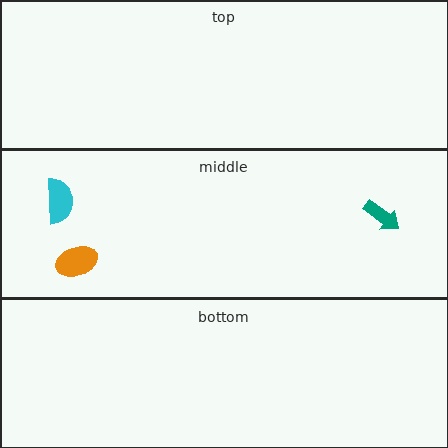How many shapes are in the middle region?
3.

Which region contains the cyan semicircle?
The middle region.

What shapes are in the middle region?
The teal arrow, the orange ellipse, the cyan semicircle.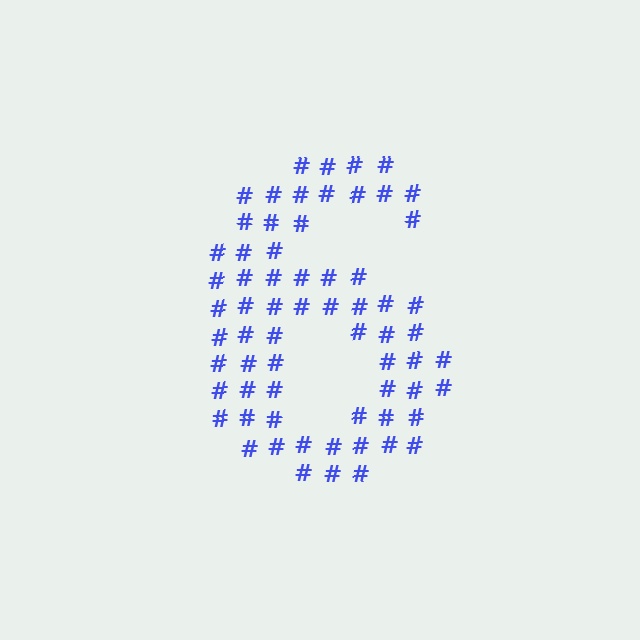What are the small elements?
The small elements are hash symbols.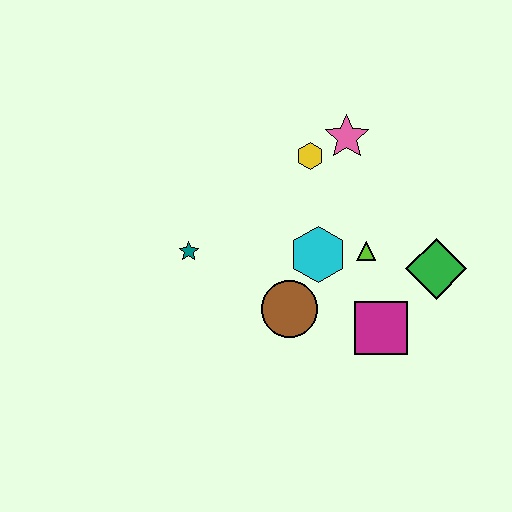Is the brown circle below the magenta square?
No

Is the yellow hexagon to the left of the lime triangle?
Yes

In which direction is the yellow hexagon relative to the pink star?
The yellow hexagon is to the left of the pink star.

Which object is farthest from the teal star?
The green diamond is farthest from the teal star.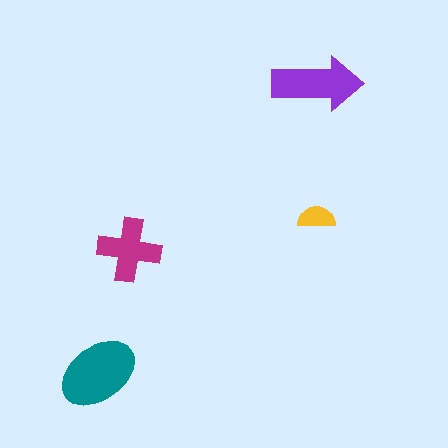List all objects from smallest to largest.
The yellow semicircle, the magenta cross, the purple arrow, the teal ellipse.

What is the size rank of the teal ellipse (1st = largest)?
1st.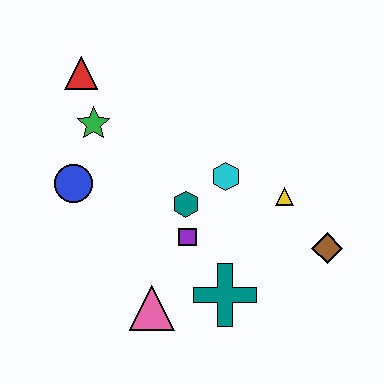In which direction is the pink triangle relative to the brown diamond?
The pink triangle is to the left of the brown diamond.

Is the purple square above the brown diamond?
Yes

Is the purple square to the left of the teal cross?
Yes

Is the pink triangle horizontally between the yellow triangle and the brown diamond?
No